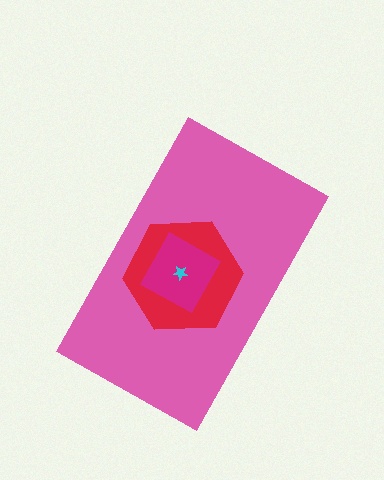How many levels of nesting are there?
4.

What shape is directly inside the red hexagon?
The magenta square.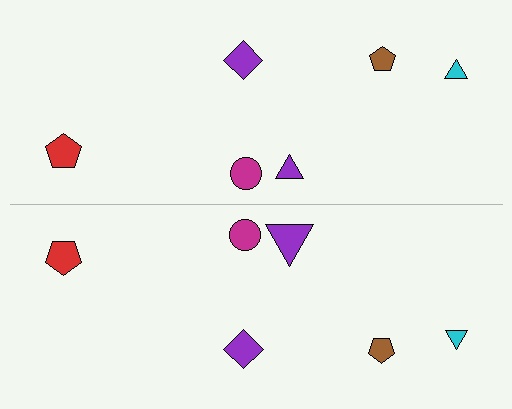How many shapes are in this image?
There are 12 shapes in this image.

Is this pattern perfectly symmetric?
No, the pattern is not perfectly symmetric. The purple triangle on the bottom side has a different size than its mirror counterpart.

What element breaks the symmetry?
The purple triangle on the bottom side has a different size than its mirror counterpart.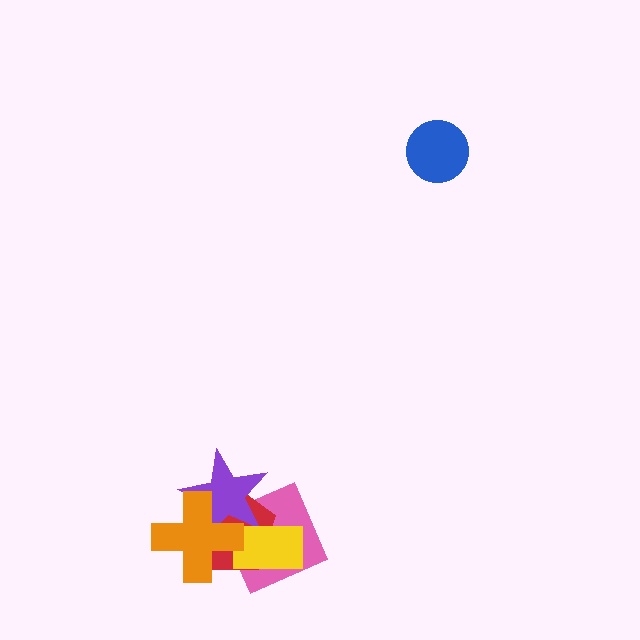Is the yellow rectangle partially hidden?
Yes, it is partially covered by another shape.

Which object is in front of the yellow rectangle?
The orange cross is in front of the yellow rectangle.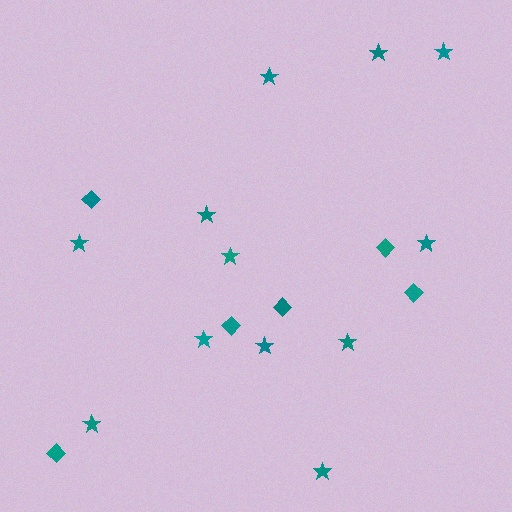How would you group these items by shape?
There are 2 groups: one group of stars (12) and one group of diamonds (6).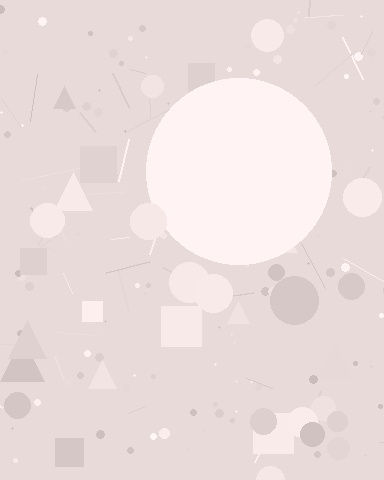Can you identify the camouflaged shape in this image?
The camouflaged shape is a circle.